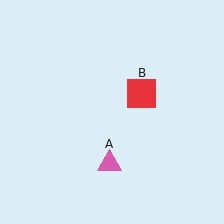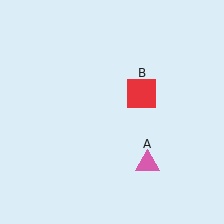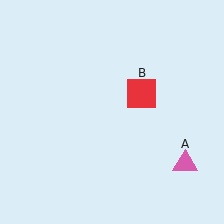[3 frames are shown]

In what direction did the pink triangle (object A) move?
The pink triangle (object A) moved right.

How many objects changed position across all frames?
1 object changed position: pink triangle (object A).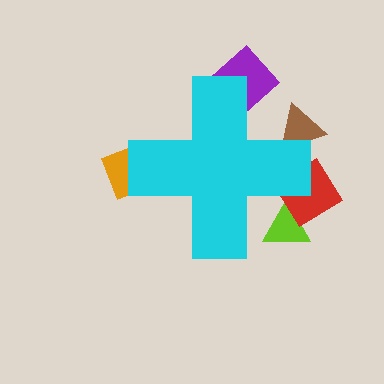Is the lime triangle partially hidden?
Yes, the lime triangle is partially hidden behind the cyan cross.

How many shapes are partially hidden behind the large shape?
5 shapes are partially hidden.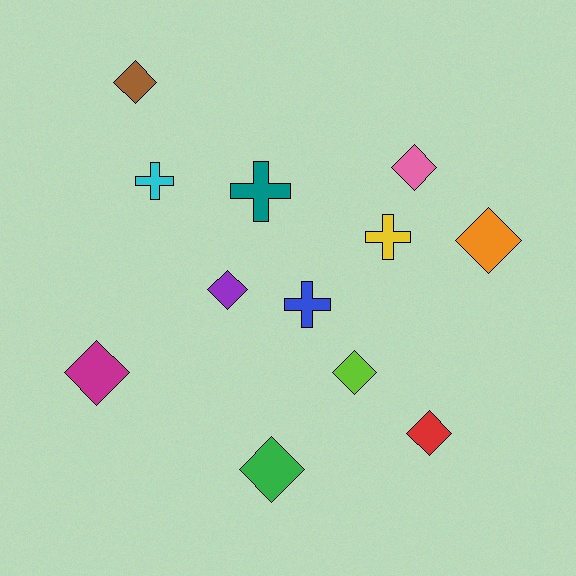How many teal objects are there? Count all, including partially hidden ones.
There is 1 teal object.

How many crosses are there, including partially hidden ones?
There are 4 crosses.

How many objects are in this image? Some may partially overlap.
There are 12 objects.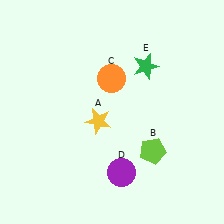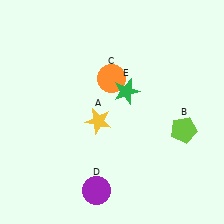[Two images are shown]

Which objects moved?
The objects that moved are: the lime pentagon (B), the purple circle (D), the green star (E).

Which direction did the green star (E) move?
The green star (E) moved down.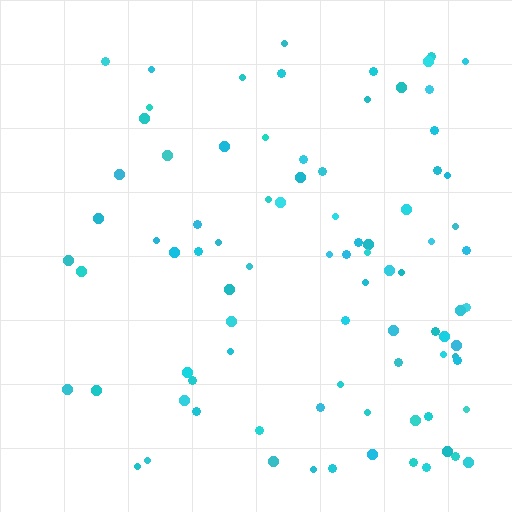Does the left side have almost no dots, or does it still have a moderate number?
Still a moderate number, just noticeably fewer than the right.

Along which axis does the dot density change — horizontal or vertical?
Horizontal.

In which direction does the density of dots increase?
From left to right, with the right side densest.